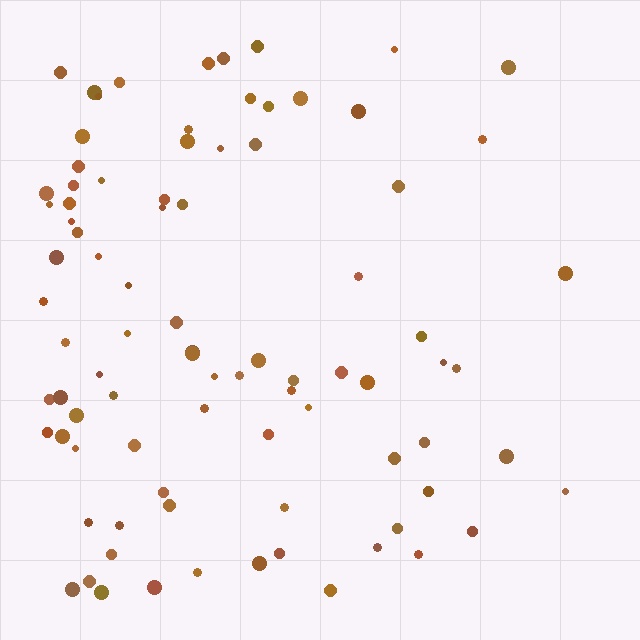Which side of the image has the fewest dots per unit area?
The right.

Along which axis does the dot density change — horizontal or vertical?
Horizontal.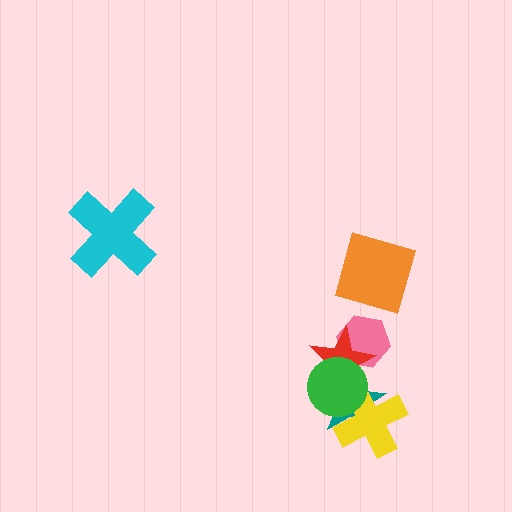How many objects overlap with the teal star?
3 objects overlap with the teal star.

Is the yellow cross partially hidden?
Yes, it is partially covered by another shape.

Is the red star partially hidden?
Yes, it is partially covered by another shape.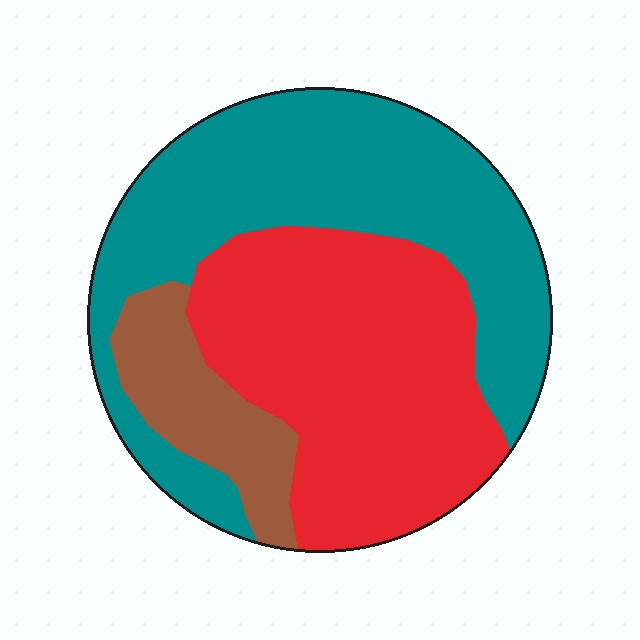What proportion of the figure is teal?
Teal covers roughly 45% of the figure.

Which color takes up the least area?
Brown, at roughly 15%.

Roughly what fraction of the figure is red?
Red covers roughly 40% of the figure.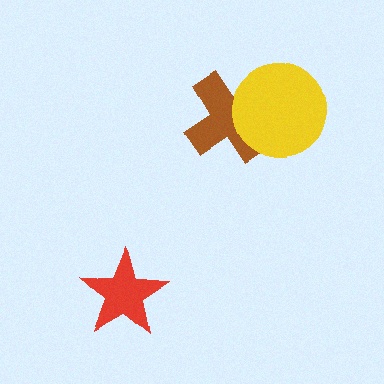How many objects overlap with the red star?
0 objects overlap with the red star.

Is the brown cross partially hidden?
Yes, it is partially covered by another shape.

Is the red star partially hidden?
No, no other shape covers it.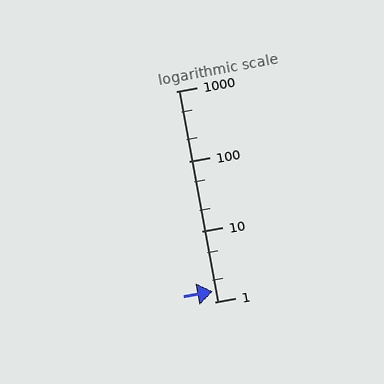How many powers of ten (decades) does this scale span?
The scale spans 3 decades, from 1 to 1000.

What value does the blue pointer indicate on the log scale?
The pointer indicates approximately 1.4.